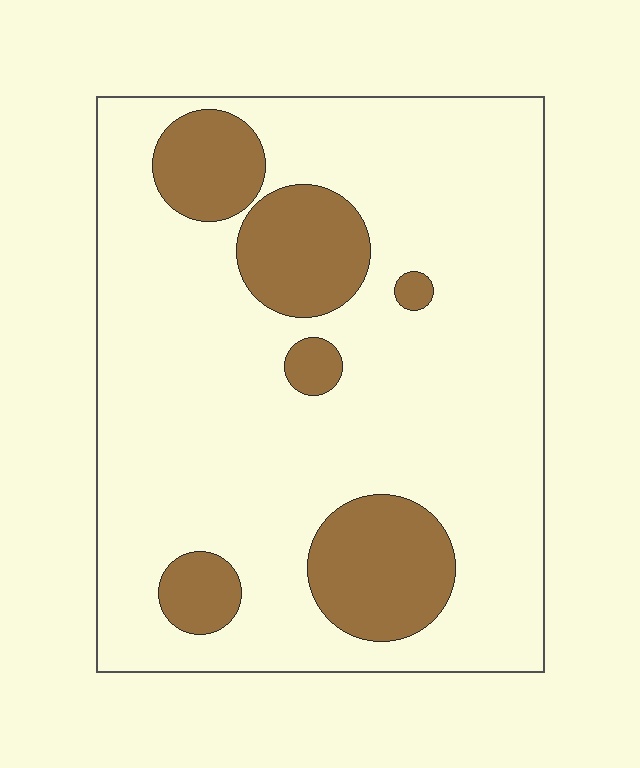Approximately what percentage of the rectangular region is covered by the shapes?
Approximately 20%.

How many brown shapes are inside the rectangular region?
6.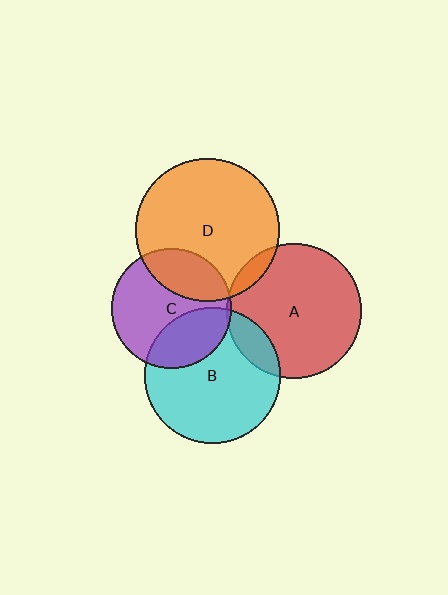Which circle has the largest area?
Circle D (orange).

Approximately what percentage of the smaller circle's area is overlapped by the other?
Approximately 30%.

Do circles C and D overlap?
Yes.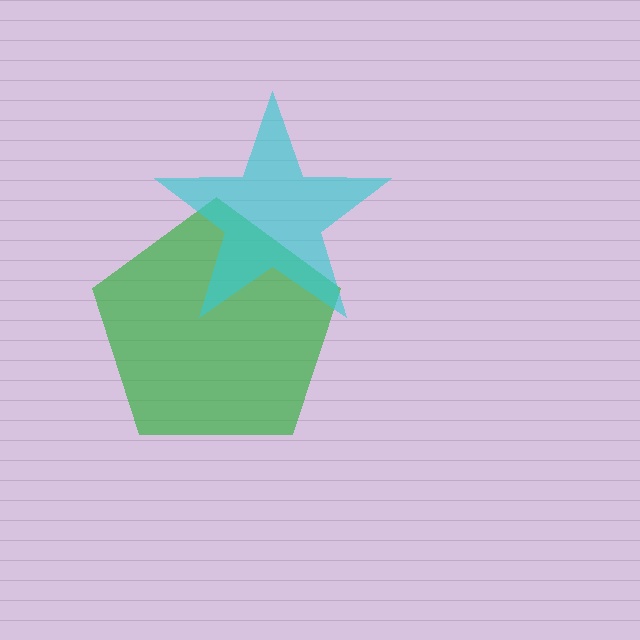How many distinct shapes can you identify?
There are 2 distinct shapes: a green pentagon, a cyan star.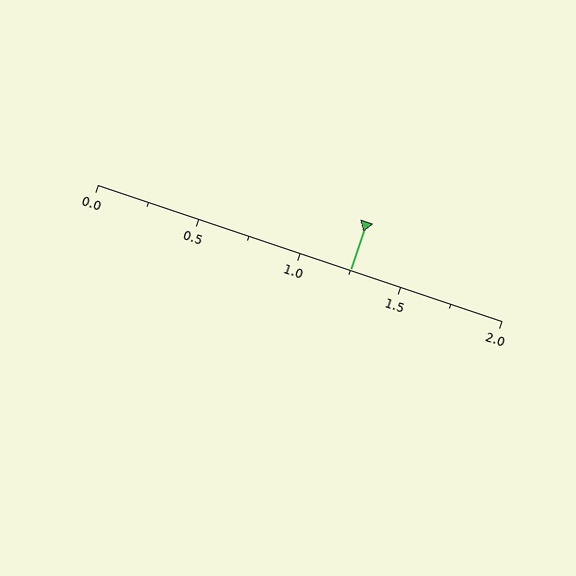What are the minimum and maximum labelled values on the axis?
The axis runs from 0.0 to 2.0.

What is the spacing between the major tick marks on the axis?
The major ticks are spaced 0.5 apart.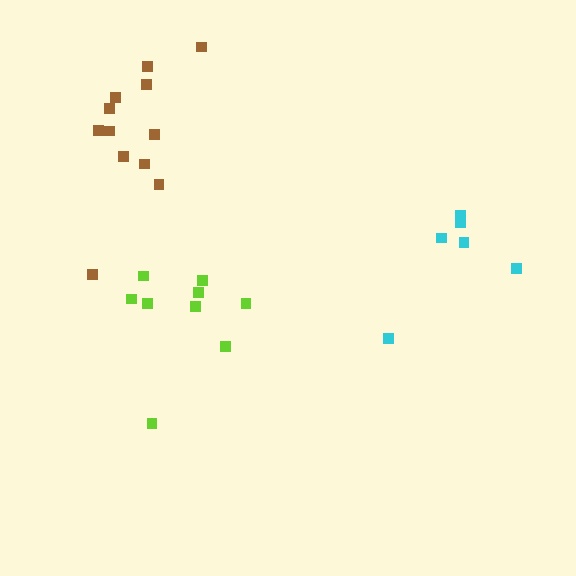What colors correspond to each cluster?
The clusters are colored: cyan, brown, lime.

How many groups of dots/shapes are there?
There are 3 groups.